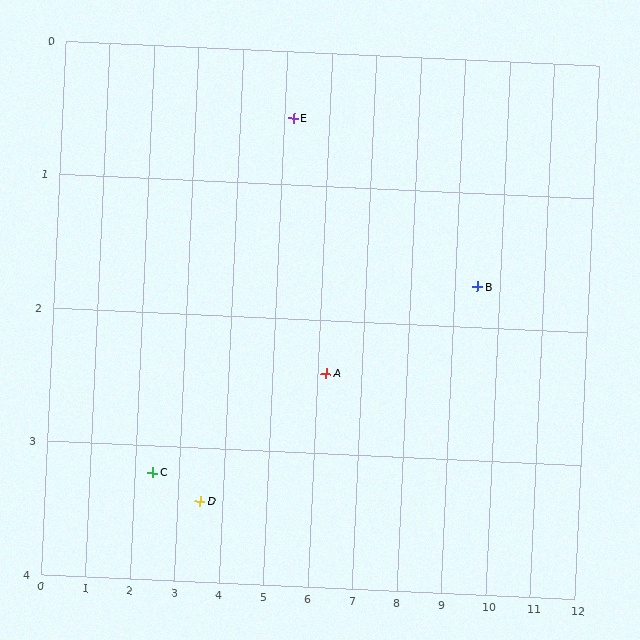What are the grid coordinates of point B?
Point B is at approximately (9.5, 1.7).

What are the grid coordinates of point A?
Point A is at approximately (6.2, 2.4).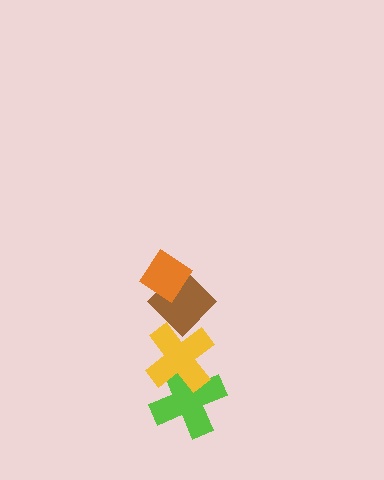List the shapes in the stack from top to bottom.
From top to bottom: the orange diamond, the brown diamond, the yellow cross, the lime cross.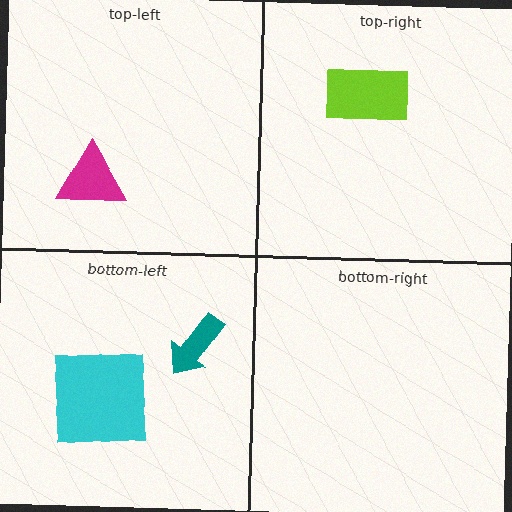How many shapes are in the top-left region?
1.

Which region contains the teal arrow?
The bottom-left region.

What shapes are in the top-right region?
The lime rectangle.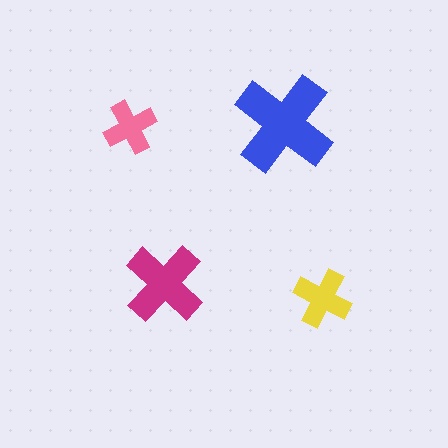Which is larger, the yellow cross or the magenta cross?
The magenta one.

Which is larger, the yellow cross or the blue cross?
The blue one.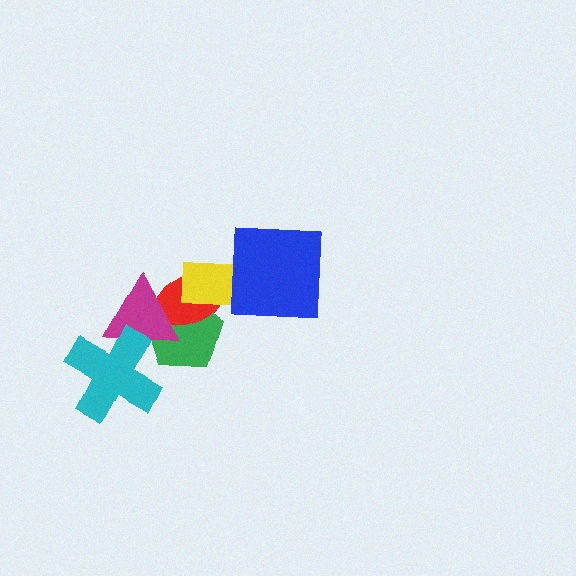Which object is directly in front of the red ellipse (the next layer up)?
The magenta triangle is directly in front of the red ellipse.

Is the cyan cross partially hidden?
No, no other shape covers it.